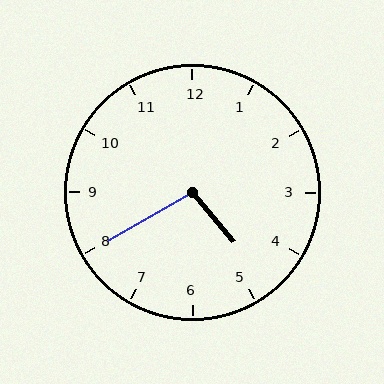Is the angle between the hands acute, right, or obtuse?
It is obtuse.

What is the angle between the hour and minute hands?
Approximately 100 degrees.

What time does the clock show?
4:40.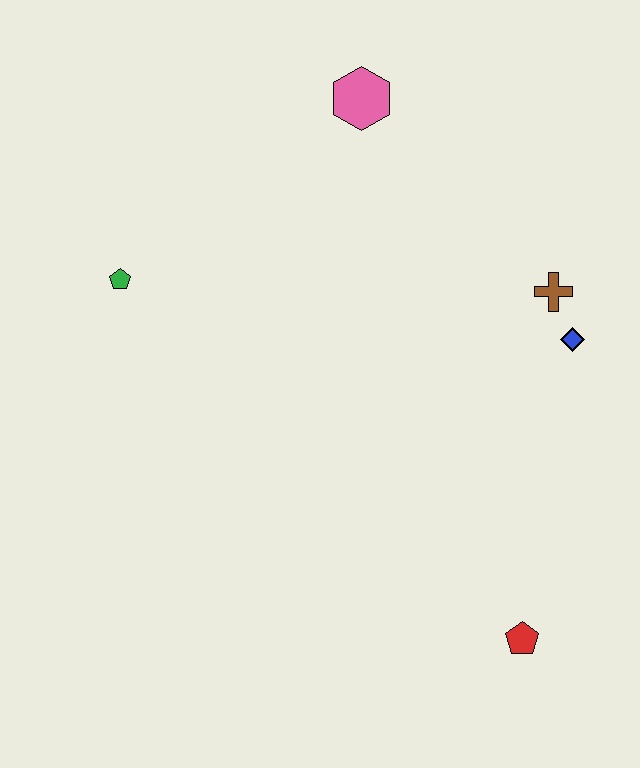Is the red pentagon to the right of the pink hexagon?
Yes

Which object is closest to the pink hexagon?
The brown cross is closest to the pink hexagon.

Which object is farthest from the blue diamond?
The green pentagon is farthest from the blue diamond.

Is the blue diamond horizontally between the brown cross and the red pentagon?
No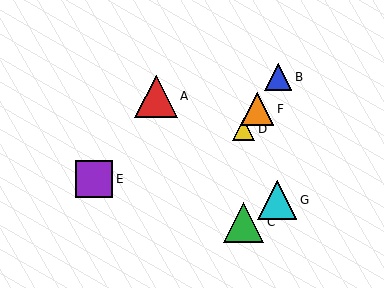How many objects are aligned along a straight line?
3 objects (B, D, F) are aligned along a straight line.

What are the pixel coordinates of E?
Object E is at (94, 179).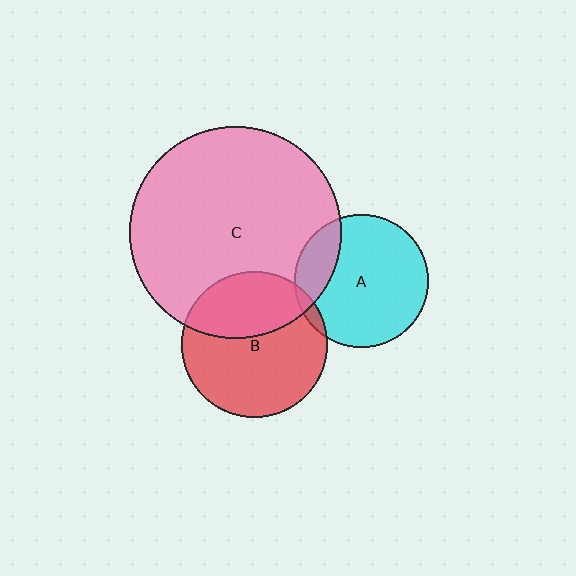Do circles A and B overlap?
Yes.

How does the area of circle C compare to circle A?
Approximately 2.5 times.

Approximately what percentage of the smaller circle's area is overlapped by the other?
Approximately 5%.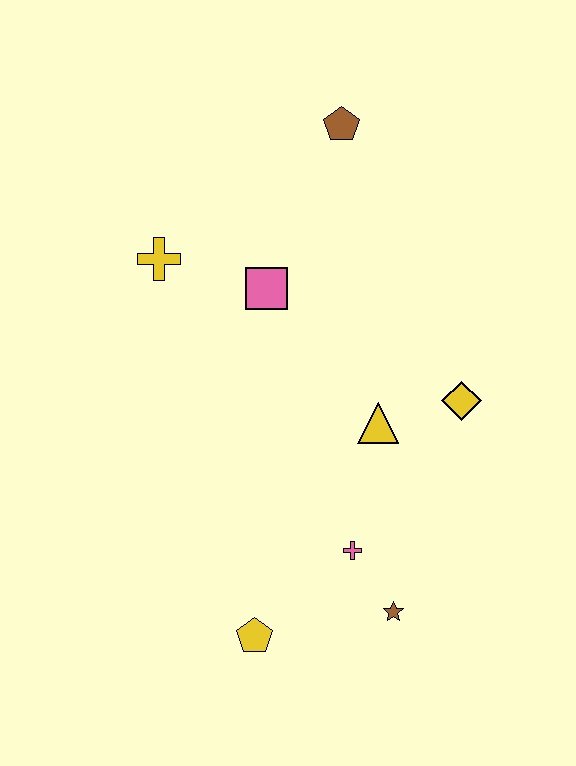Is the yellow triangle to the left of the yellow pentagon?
No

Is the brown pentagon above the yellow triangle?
Yes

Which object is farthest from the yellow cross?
The brown star is farthest from the yellow cross.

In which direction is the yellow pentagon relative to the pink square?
The yellow pentagon is below the pink square.